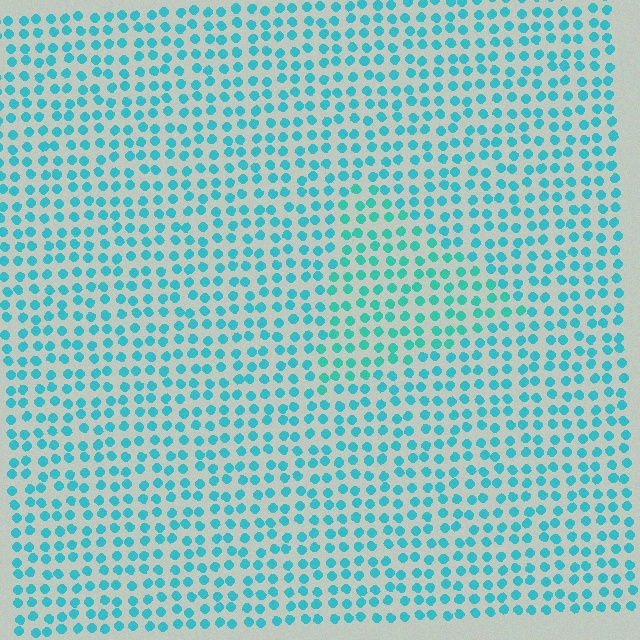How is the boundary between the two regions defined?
The boundary is defined purely by a slight shift in hue (about 17 degrees). Spacing, size, and orientation are identical on both sides.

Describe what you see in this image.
The image is filled with small cyan elements in a uniform arrangement. A triangle-shaped region is visible where the elements are tinted to a slightly different hue, forming a subtle color boundary.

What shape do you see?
I see a triangle.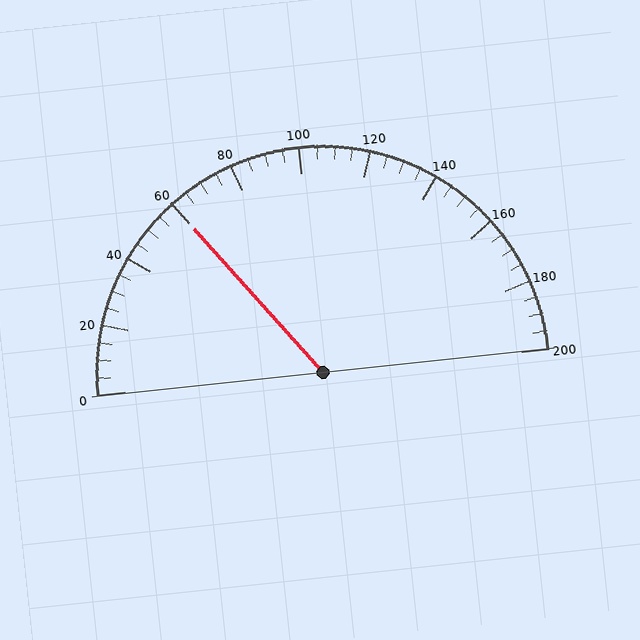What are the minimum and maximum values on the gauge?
The gauge ranges from 0 to 200.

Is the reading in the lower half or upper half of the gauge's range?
The reading is in the lower half of the range (0 to 200).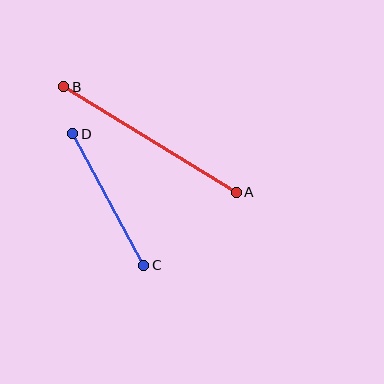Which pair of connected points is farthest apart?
Points A and B are farthest apart.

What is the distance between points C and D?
The distance is approximately 150 pixels.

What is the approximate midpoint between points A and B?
The midpoint is at approximately (150, 140) pixels.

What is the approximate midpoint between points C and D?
The midpoint is at approximately (108, 199) pixels.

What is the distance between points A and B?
The distance is approximately 202 pixels.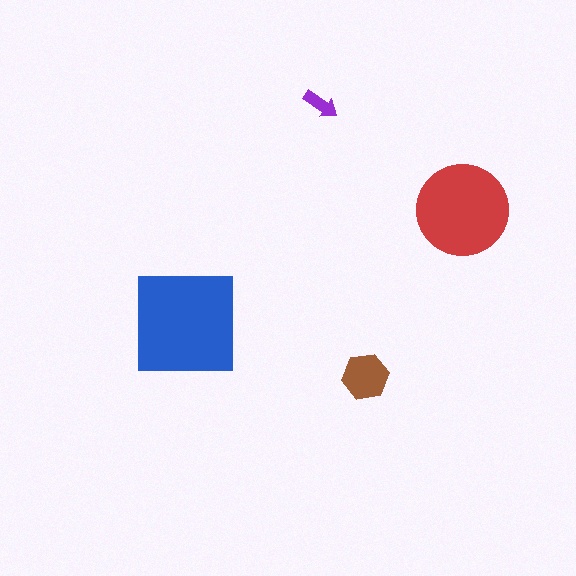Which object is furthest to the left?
The blue square is leftmost.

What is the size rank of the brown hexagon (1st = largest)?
3rd.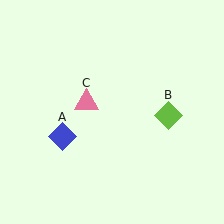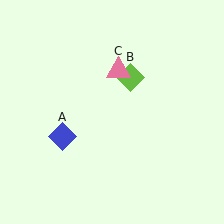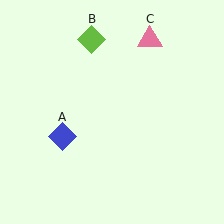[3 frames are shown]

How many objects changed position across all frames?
2 objects changed position: lime diamond (object B), pink triangle (object C).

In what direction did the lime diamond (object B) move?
The lime diamond (object B) moved up and to the left.